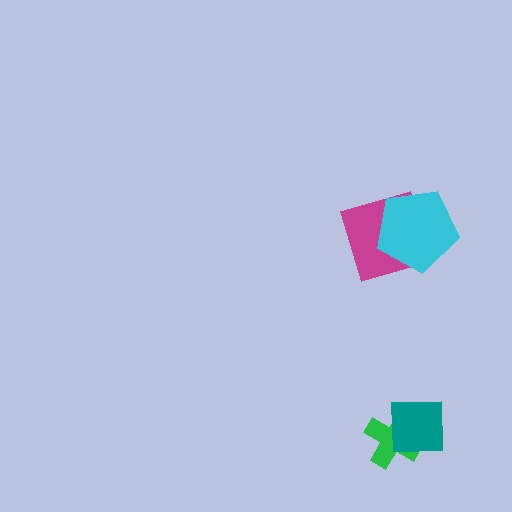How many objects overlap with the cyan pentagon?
1 object overlaps with the cyan pentagon.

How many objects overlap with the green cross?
1 object overlaps with the green cross.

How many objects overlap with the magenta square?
1 object overlaps with the magenta square.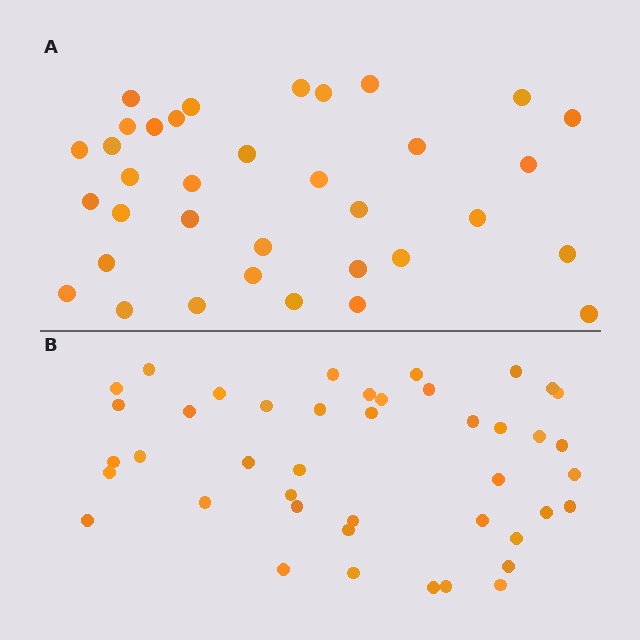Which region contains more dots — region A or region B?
Region B (the bottom region) has more dots.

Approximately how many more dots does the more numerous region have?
Region B has roughly 8 or so more dots than region A.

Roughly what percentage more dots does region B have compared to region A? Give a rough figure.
About 25% more.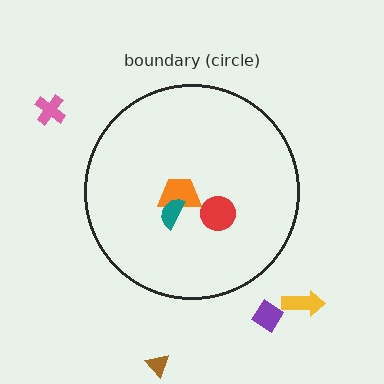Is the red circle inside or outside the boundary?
Inside.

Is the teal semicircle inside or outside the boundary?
Inside.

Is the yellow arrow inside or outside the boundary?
Outside.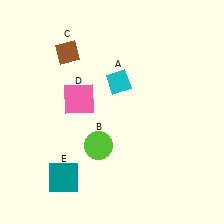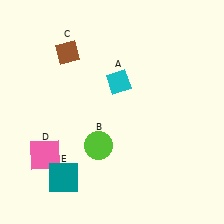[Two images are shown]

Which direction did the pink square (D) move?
The pink square (D) moved down.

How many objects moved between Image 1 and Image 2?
1 object moved between the two images.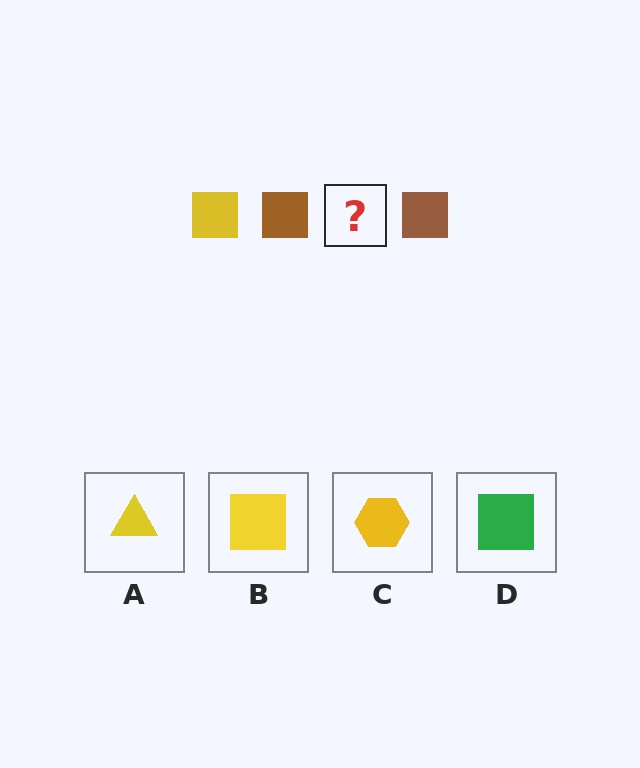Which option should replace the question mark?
Option B.